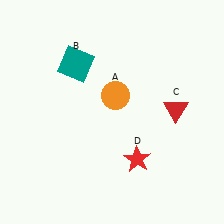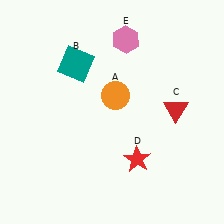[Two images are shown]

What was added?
A pink hexagon (E) was added in Image 2.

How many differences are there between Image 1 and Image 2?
There is 1 difference between the two images.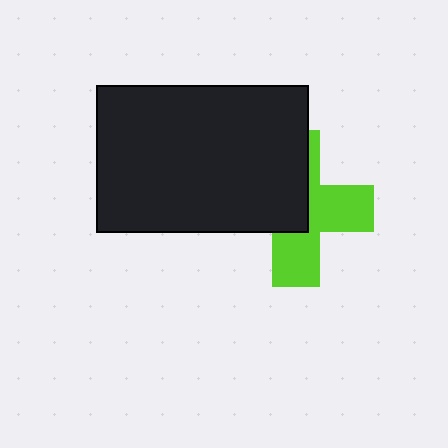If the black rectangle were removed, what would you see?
You would see the complete lime cross.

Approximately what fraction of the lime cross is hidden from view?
Roughly 51% of the lime cross is hidden behind the black rectangle.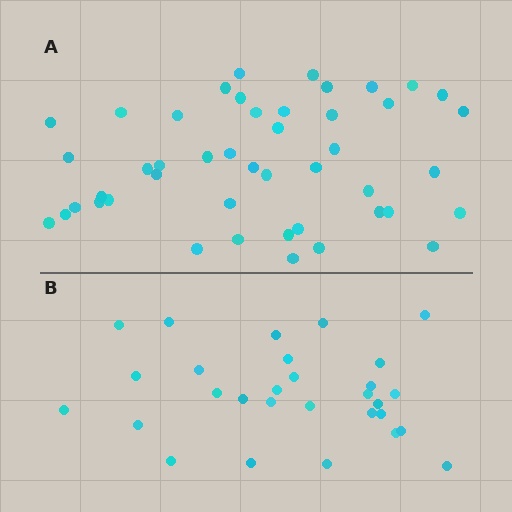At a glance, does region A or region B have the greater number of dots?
Region A (the top region) has more dots.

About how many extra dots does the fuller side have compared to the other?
Region A has approximately 15 more dots than region B.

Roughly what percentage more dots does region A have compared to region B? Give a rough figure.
About 60% more.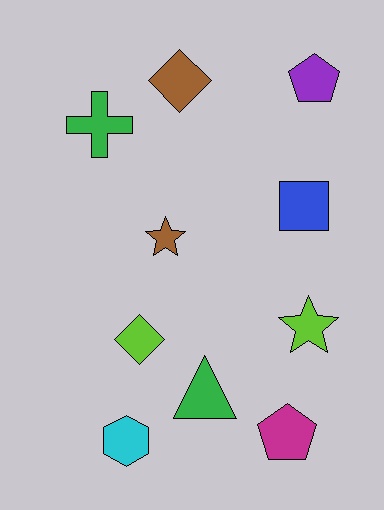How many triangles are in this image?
There is 1 triangle.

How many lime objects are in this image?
There are 2 lime objects.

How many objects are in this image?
There are 10 objects.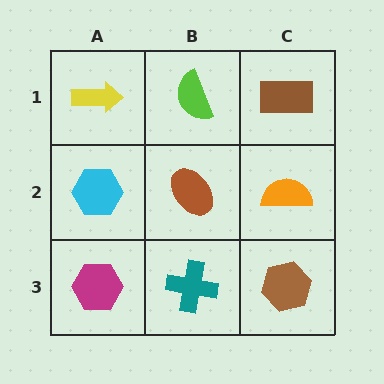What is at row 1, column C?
A brown rectangle.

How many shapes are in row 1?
3 shapes.